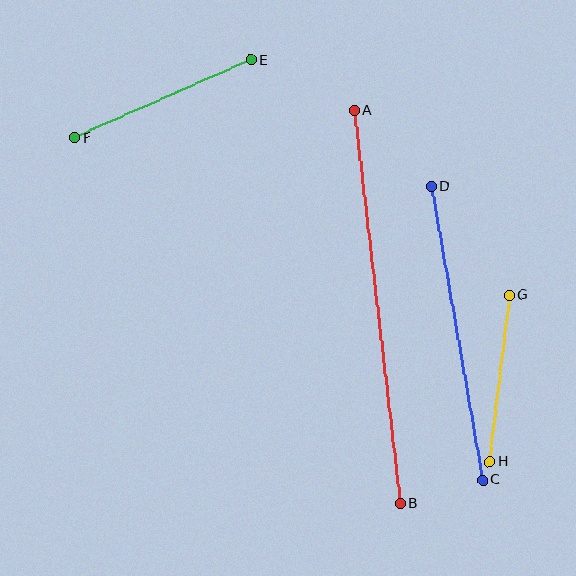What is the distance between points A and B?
The distance is approximately 395 pixels.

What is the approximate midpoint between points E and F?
The midpoint is at approximately (163, 99) pixels.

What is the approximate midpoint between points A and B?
The midpoint is at approximately (377, 307) pixels.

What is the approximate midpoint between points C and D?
The midpoint is at approximately (457, 333) pixels.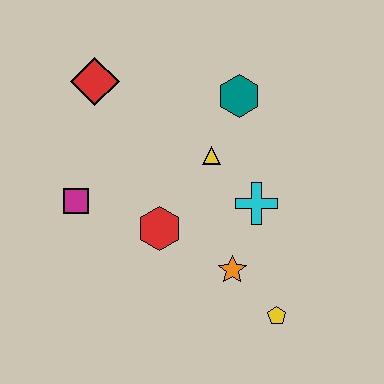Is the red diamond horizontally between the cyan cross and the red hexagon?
No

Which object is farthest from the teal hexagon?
The yellow pentagon is farthest from the teal hexagon.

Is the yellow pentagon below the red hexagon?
Yes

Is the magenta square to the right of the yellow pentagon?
No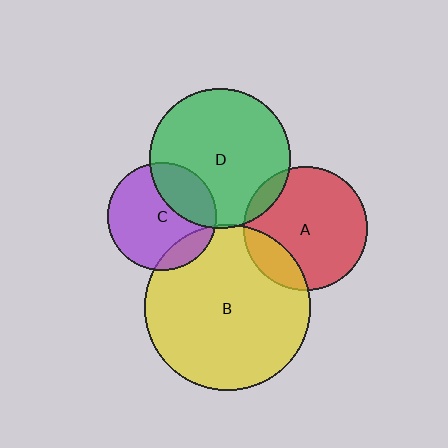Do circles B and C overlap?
Yes.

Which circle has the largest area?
Circle B (yellow).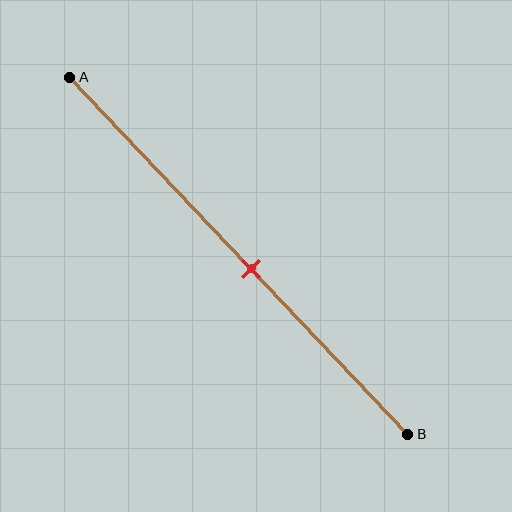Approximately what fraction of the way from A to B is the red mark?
The red mark is approximately 55% of the way from A to B.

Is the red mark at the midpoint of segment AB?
No, the mark is at about 55% from A, not at the 50% midpoint.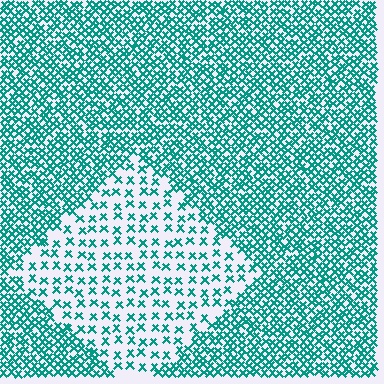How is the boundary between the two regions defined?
The boundary is defined by a change in element density (approximately 2.6x ratio). All elements are the same color, size, and shape.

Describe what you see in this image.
The image contains small teal elements arranged at two different densities. A diamond-shaped region is visible where the elements are less densely packed than the surrounding area.